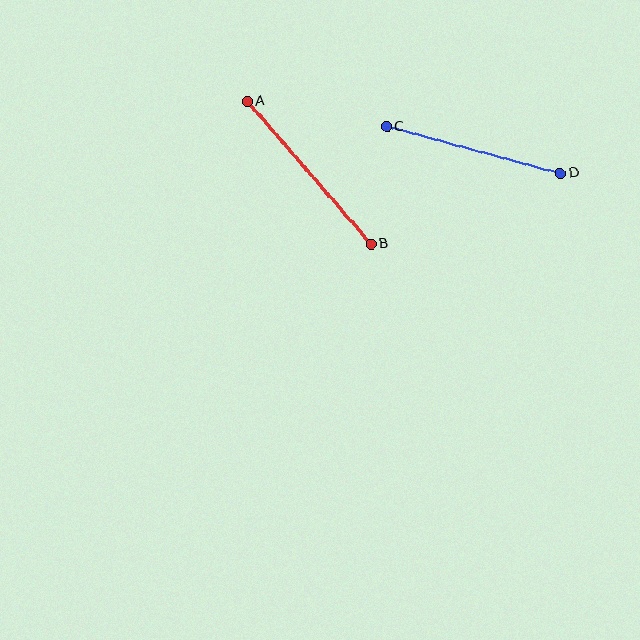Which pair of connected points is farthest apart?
Points A and B are farthest apart.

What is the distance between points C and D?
The distance is approximately 180 pixels.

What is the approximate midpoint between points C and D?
The midpoint is at approximately (474, 150) pixels.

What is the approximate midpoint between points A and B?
The midpoint is at approximately (309, 173) pixels.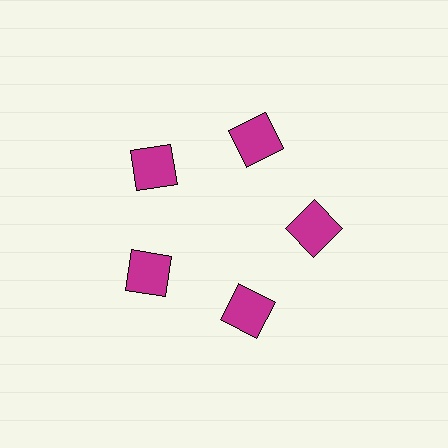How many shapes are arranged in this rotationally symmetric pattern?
There are 5 shapes, arranged in 5 groups of 1.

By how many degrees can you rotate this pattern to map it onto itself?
The pattern maps onto itself every 72 degrees of rotation.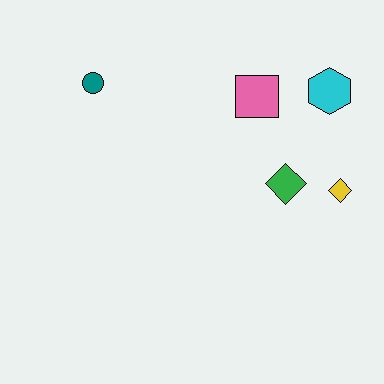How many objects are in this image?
There are 5 objects.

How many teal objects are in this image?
There is 1 teal object.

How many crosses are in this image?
There are no crosses.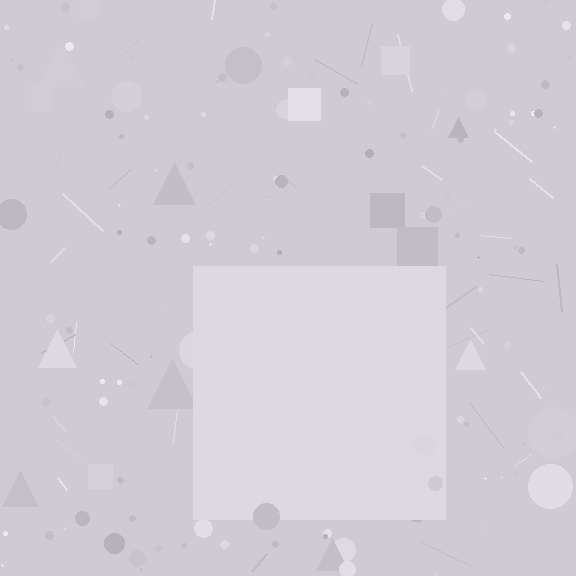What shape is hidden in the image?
A square is hidden in the image.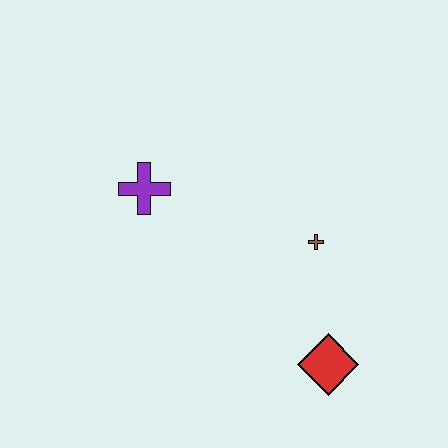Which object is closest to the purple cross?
The brown cross is closest to the purple cross.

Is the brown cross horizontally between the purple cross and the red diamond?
Yes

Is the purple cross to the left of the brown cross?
Yes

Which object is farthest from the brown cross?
The purple cross is farthest from the brown cross.